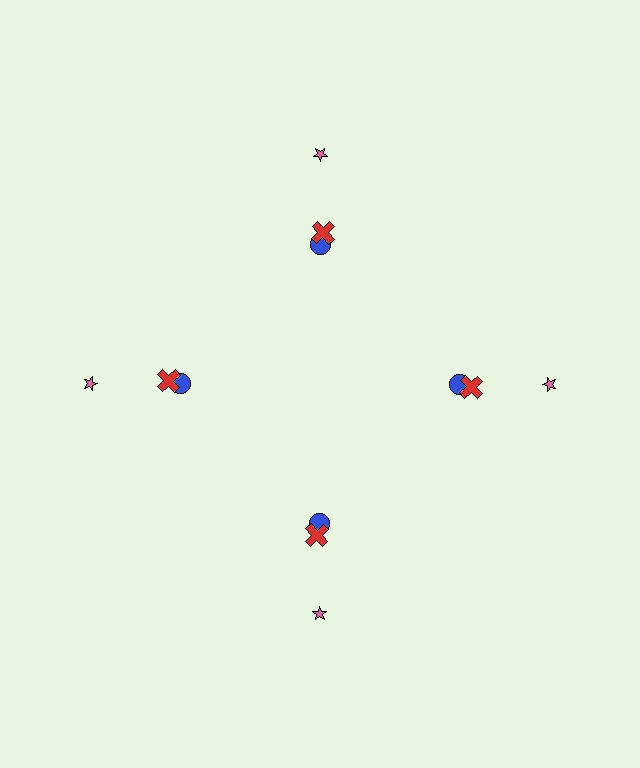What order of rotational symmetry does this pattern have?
This pattern has 4-fold rotational symmetry.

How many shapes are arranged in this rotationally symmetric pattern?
There are 12 shapes, arranged in 4 groups of 3.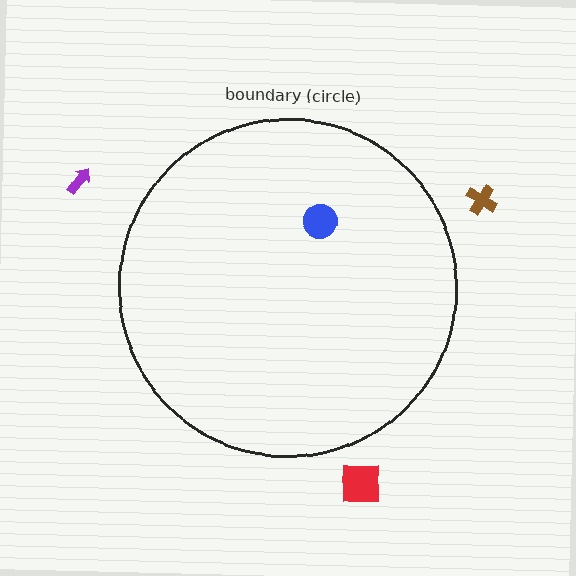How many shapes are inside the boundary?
1 inside, 3 outside.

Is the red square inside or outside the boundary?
Outside.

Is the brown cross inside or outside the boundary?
Outside.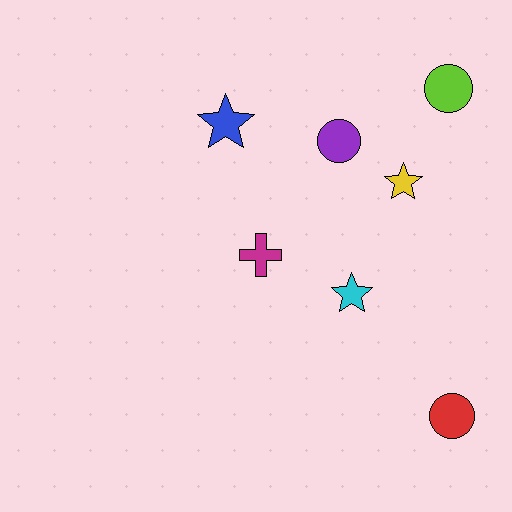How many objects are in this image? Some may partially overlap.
There are 7 objects.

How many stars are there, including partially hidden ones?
There are 3 stars.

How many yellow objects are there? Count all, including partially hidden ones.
There is 1 yellow object.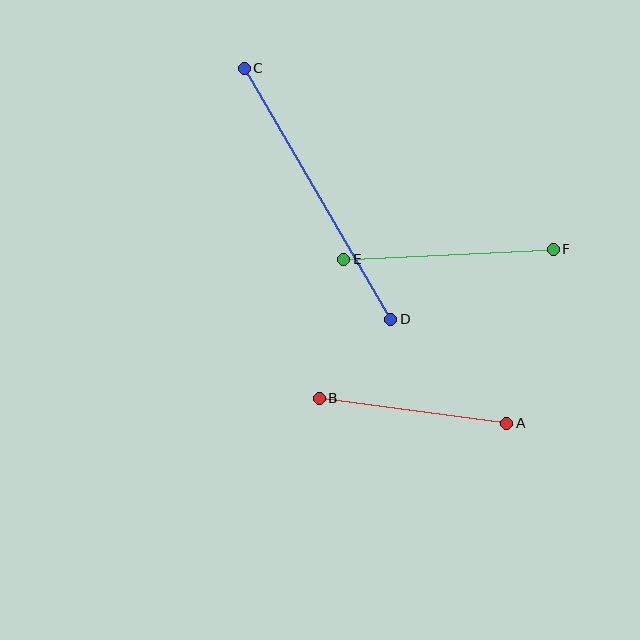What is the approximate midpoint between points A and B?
The midpoint is at approximately (413, 411) pixels.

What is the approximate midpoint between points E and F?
The midpoint is at approximately (448, 254) pixels.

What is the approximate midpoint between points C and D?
The midpoint is at approximately (318, 194) pixels.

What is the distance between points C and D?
The distance is approximately 291 pixels.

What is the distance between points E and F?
The distance is approximately 210 pixels.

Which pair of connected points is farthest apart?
Points C and D are farthest apart.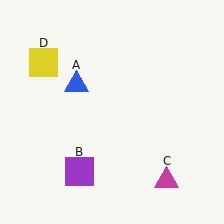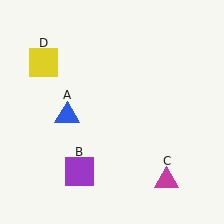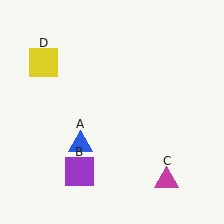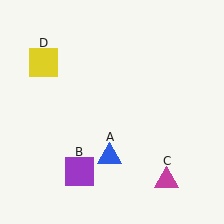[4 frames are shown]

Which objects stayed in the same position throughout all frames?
Purple square (object B) and magenta triangle (object C) and yellow square (object D) remained stationary.